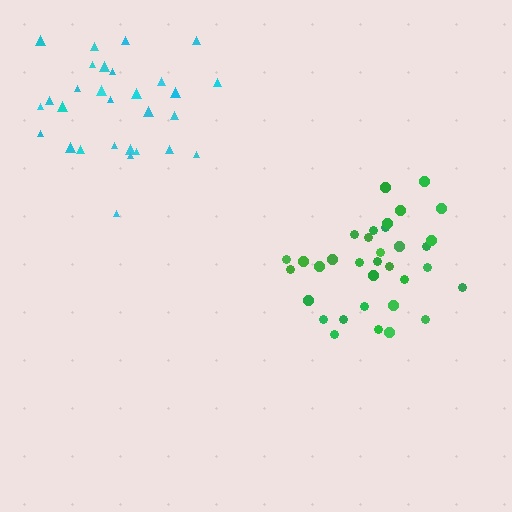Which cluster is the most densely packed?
Green.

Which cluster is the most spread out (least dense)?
Cyan.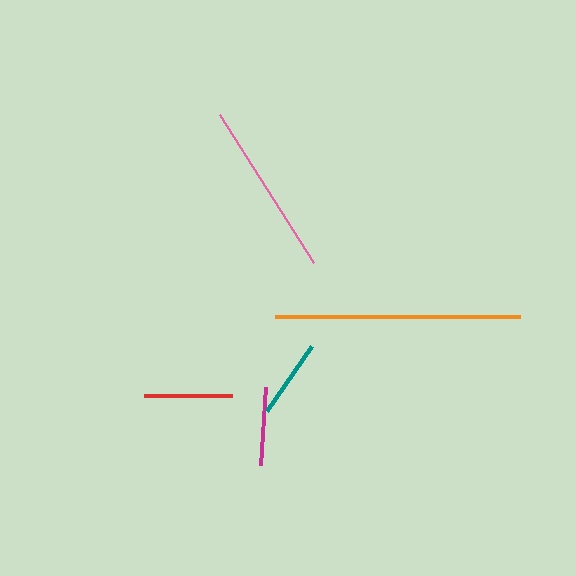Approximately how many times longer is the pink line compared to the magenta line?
The pink line is approximately 2.3 times the length of the magenta line.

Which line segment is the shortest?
The magenta line is the shortest at approximately 77 pixels.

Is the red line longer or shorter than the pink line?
The pink line is longer than the red line.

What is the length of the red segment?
The red segment is approximately 87 pixels long.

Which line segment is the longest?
The orange line is the longest at approximately 245 pixels.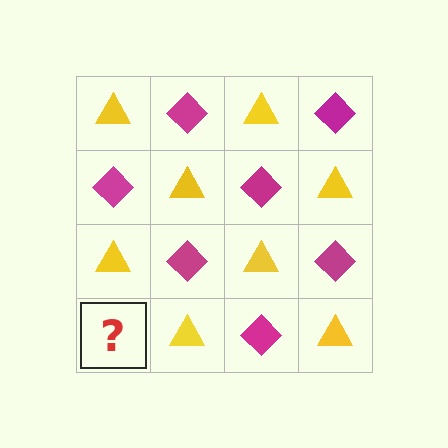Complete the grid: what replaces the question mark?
The question mark should be replaced with a magenta diamond.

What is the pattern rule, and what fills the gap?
The rule is that it alternates yellow triangle and magenta diamond in a checkerboard pattern. The gap should be filled with a magenta diamond.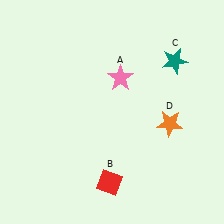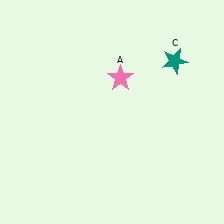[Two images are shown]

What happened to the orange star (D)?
The orange star (D) was removed in Image 2. It was in the bottom-right area of Image 1.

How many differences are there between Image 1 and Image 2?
There are 2 differences between the two images.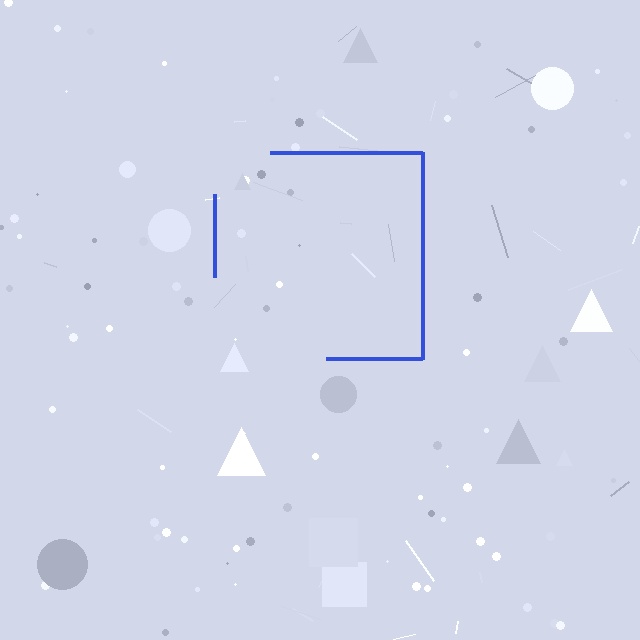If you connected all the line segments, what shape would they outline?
They would outline a square.